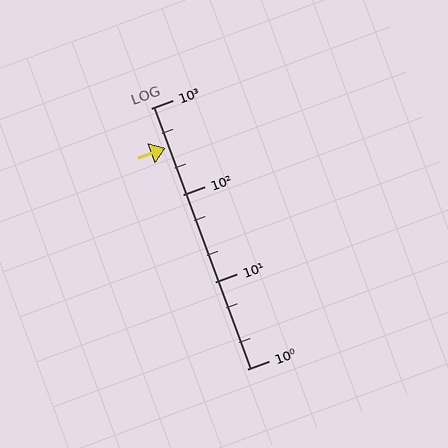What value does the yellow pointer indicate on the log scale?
The pointer indicates approximately 350.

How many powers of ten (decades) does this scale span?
The scale spans 3 decades, from 1 to 1000.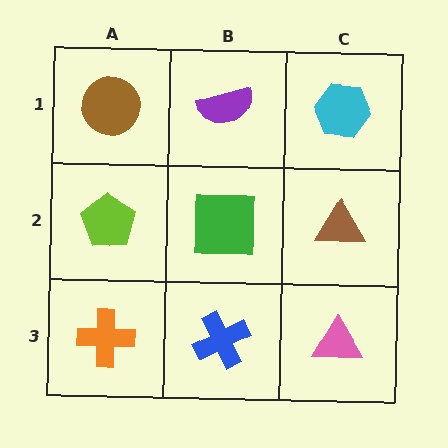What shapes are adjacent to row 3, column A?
A lime pentagon (row 2, column A), a blue cross (row 3, column B).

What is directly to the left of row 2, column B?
A lime pentagon.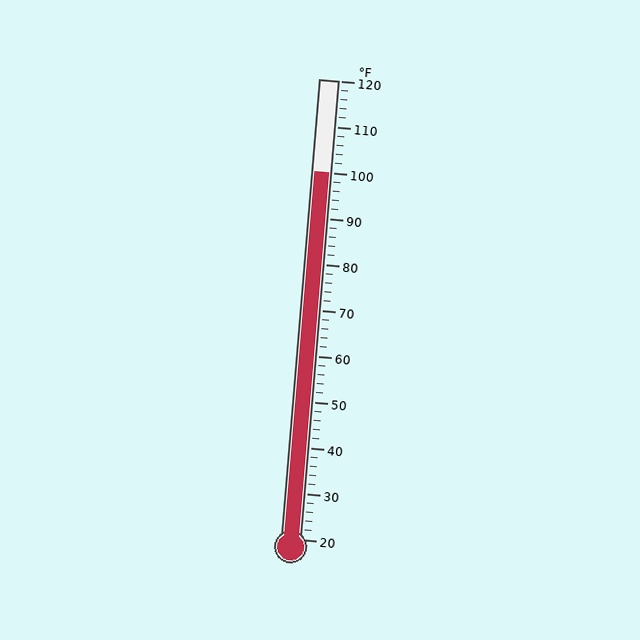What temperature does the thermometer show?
The thermometer shows approximately 100°F.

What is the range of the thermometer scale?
The thermometer scale ranges from 20°F to 120°F.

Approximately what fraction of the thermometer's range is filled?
The thermometer is filled to approximately 80% of its range.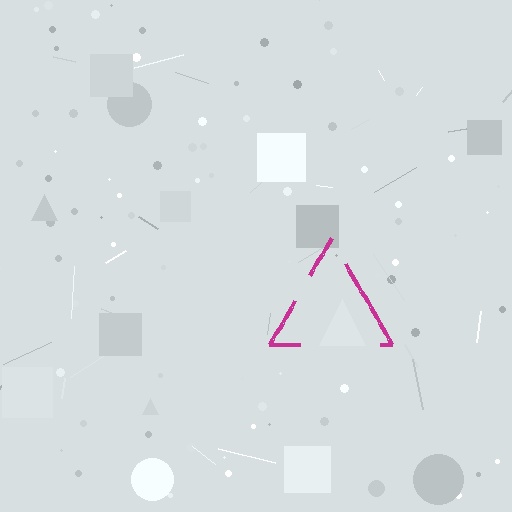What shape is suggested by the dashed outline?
The dashed outline suggests a triangle.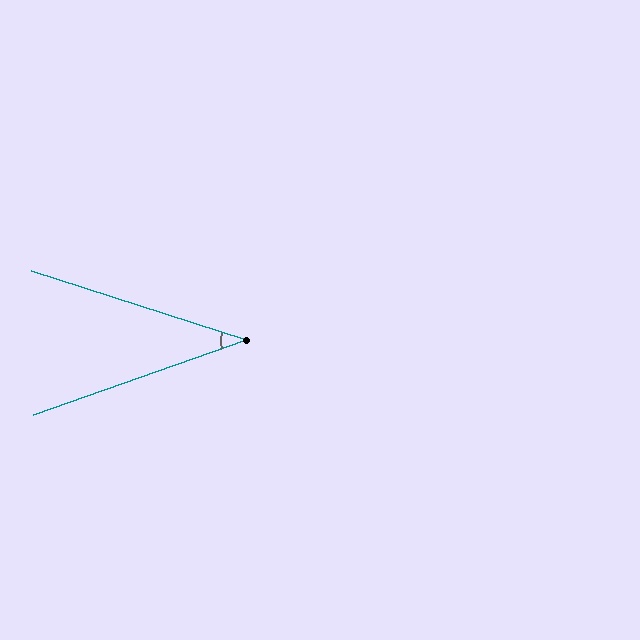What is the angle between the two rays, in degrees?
Approximately 37 degrees.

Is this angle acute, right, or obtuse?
It is acute.